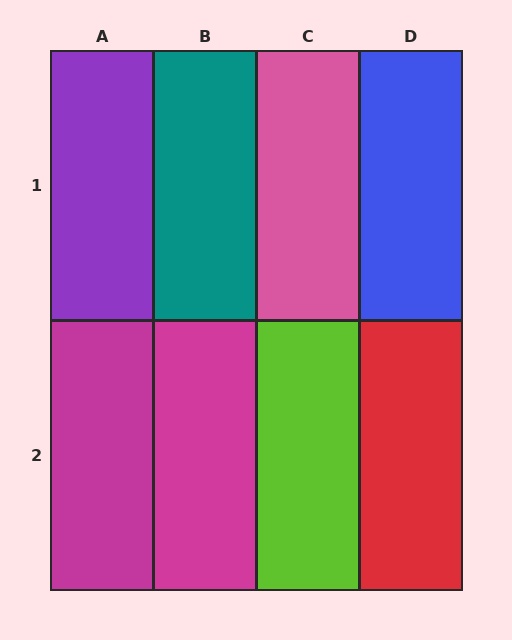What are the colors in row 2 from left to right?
Magenta, magenta, lime, red.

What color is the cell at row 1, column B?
Teal.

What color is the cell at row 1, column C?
Pink.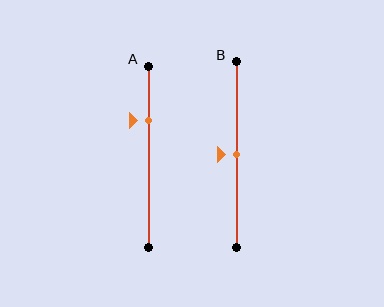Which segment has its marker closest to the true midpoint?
Segment B has its marker closest to the true midpoint.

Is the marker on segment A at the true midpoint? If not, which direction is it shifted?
No, the marker on segment A is shifted upward by about 20% of the segment length.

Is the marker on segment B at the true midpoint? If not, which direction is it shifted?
Yes, the marker on segment B is at the true midpoint.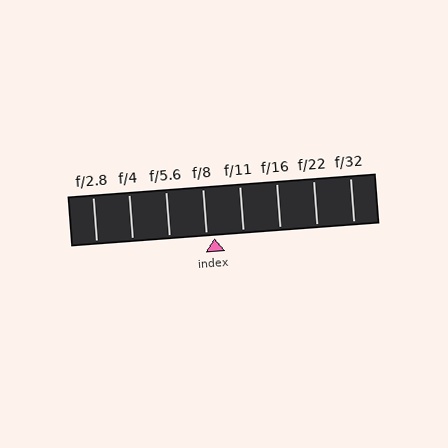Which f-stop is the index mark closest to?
The index mark is closest to f/8.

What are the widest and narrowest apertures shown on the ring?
The widest aperture shown is f/2.8 and the narrowest is f/32.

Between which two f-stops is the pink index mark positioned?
The index mark is between f/8 and f/11.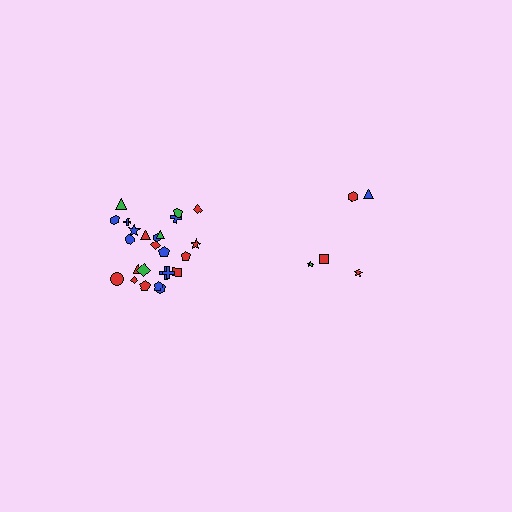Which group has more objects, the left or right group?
The left group.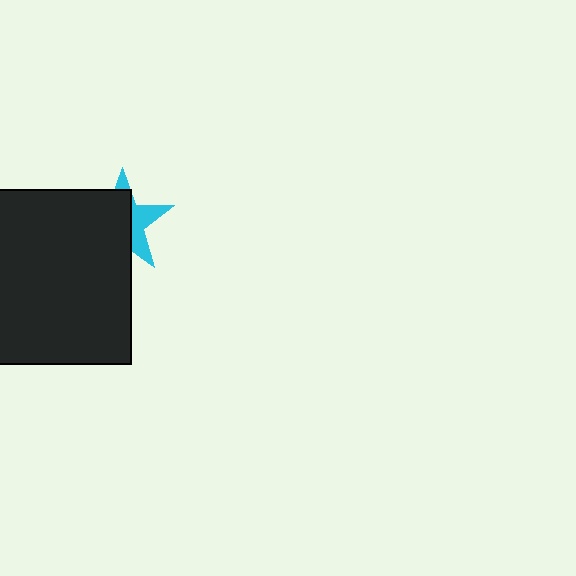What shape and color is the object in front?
The object in front is a black rectangle.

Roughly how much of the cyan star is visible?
A small part of it is visible (roughly 38%).